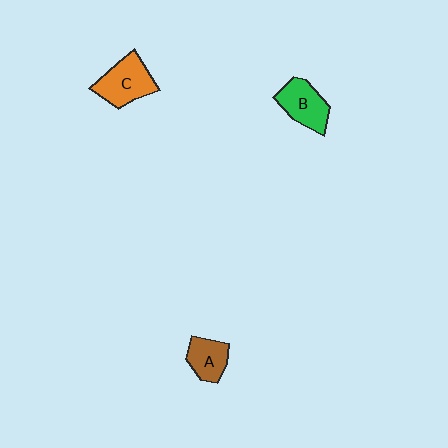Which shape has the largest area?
Shape C (orange).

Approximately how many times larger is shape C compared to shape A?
Approximately 1.5 times.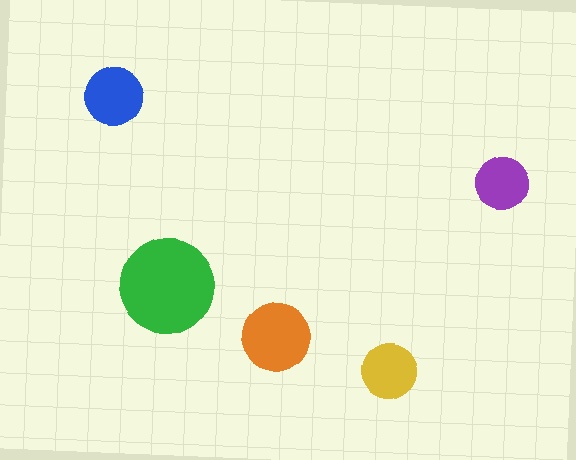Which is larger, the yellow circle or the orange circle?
The orange one.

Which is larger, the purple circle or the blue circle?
The blue one.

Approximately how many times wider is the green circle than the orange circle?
About 1.5 times wider.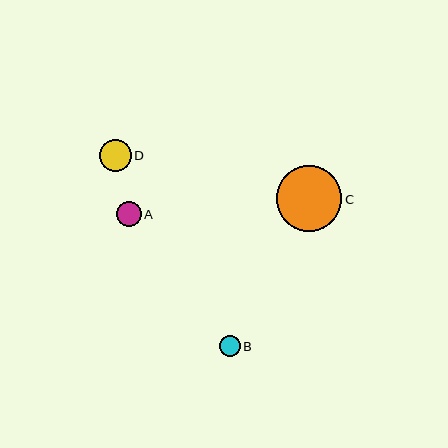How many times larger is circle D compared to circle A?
Circle D is approximately 1.3 times the size of circle A.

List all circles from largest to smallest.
From largest to smallest: C, D, A, B.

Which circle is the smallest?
Circle B is the smallest with a size of approximately 21 pixels.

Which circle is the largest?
Circle C is the largest with a size of approximately 66 pixels.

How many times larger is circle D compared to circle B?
Circle D is approximately 1.5 times the size of circle B.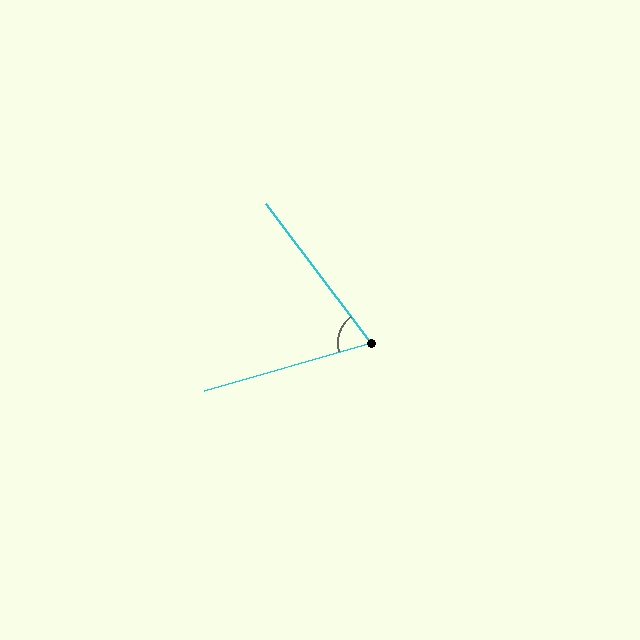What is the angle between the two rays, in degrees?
Approximately 69 degrees.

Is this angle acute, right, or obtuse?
It is acute.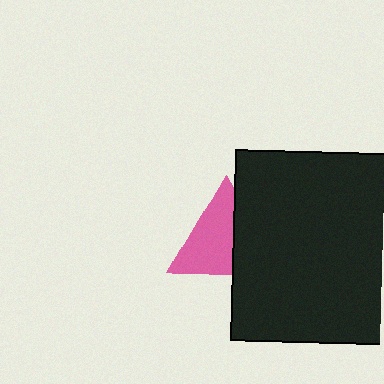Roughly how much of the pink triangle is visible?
About half of it is visible (roughly 62%).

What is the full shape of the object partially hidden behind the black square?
The partially hidden object is a pink triangle.